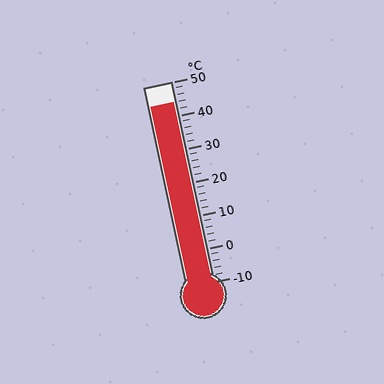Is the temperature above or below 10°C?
The temperature is above 10°C.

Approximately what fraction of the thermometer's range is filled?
The thermometer is filled to approximately 90% of its range.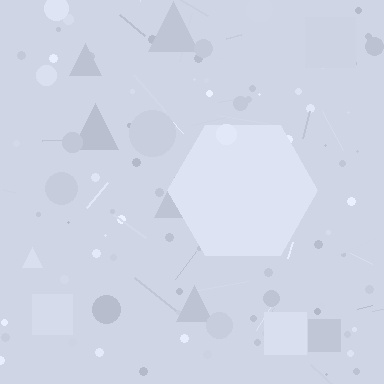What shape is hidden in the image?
A hexagon is hidden in the image.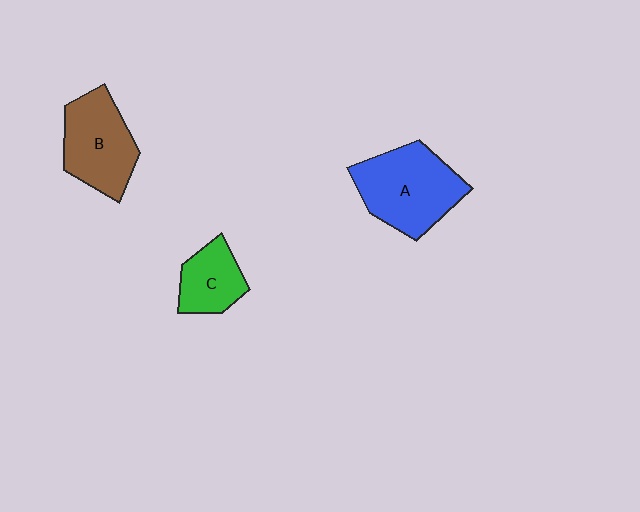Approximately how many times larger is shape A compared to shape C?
Approximately 1.9 times.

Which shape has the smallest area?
Shape C (green).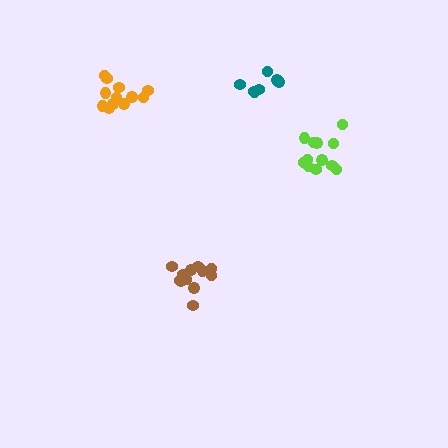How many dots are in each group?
Group 1: 12 dots, Group 2: 7 dots, Group 3: 12 dots, Group 4: 12 dots (43 total).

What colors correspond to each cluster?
The clusters are colored: lime, teal, brown, orange.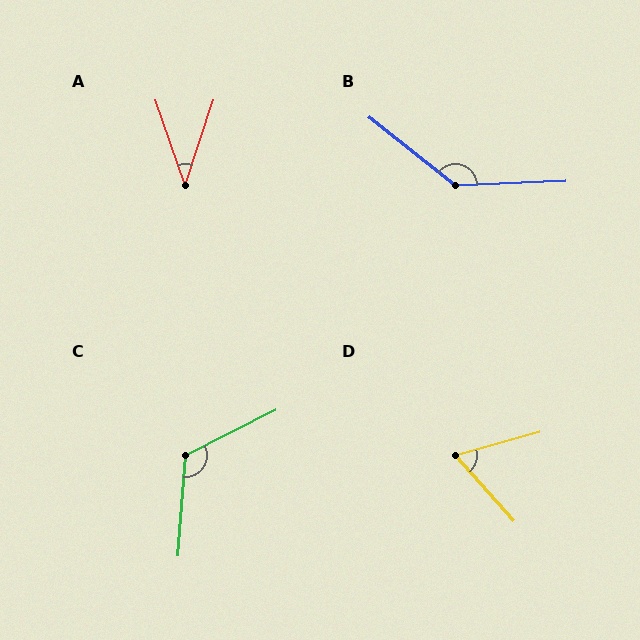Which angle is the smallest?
A, at approximately 38 degrees.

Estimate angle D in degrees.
Approximately 63 degrees.